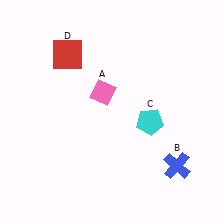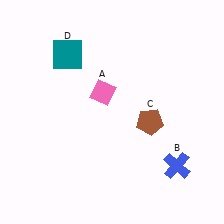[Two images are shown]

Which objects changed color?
C changed from cyan to brown. D changed from red to teal.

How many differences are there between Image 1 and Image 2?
There are 2 differences between the two images.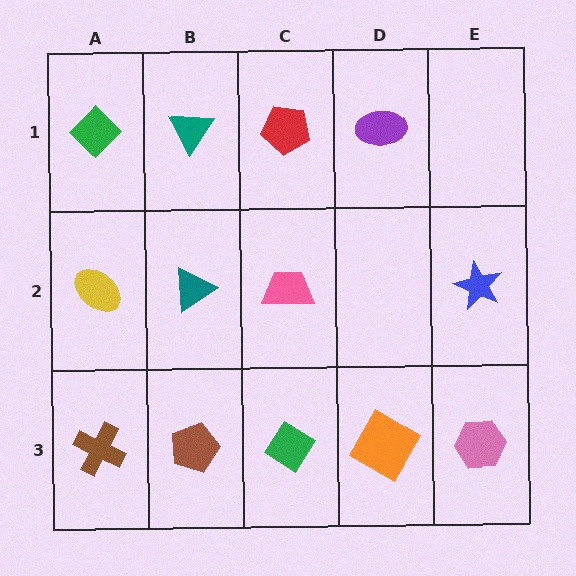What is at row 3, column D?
An orange diamond.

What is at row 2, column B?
A teal triangle.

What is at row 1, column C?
A red pentagon.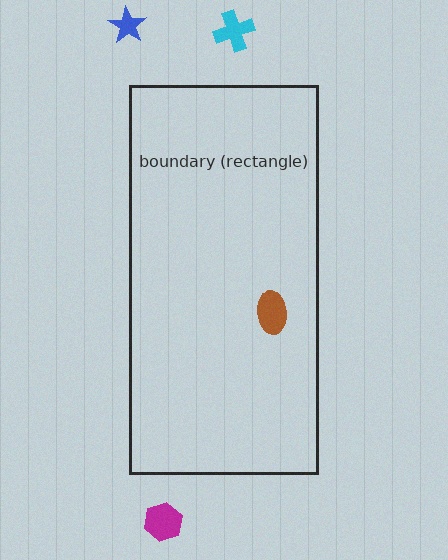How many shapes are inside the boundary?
1 inside, 3 outside.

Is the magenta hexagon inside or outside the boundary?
Outside.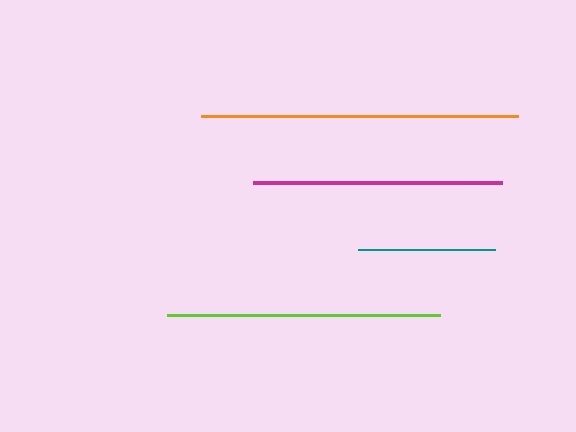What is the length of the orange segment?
The orange segment is approximately 318 pixels long.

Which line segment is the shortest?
The teal line is the shortest at approximately 137 pixels.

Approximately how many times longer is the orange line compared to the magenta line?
The orange line is approximately 1.3 times the length of the magenta line.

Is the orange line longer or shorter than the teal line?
The orange line is longer than the teal line.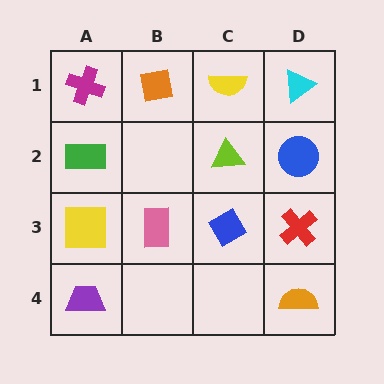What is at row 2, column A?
A green rectangle.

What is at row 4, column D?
An orange semicircle.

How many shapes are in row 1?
4 shapes.